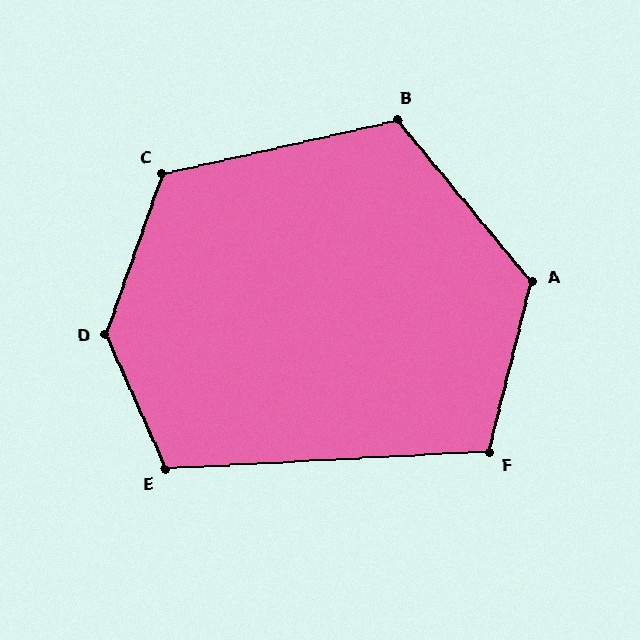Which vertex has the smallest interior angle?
F, at approximately 107 degrees.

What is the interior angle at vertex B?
Approximately 117 degrees (obtuse).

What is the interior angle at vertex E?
Approximately 111 degrees (obtuse).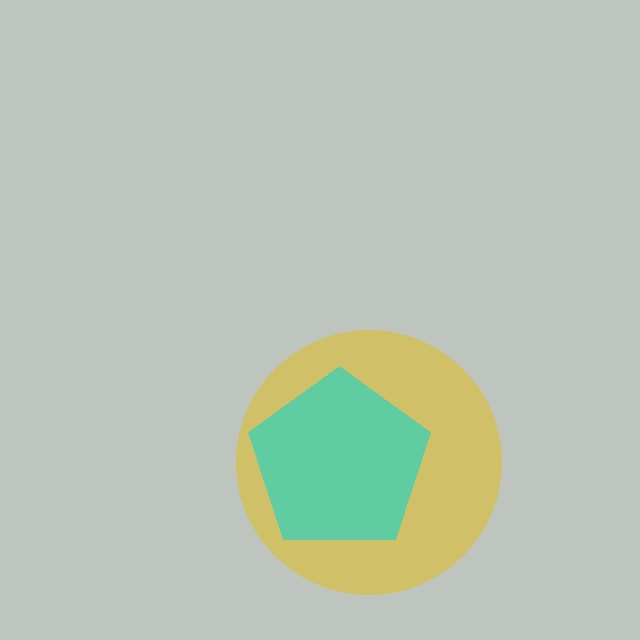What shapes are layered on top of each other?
The layered shapes are: a yellow circle, a cyan pentagon.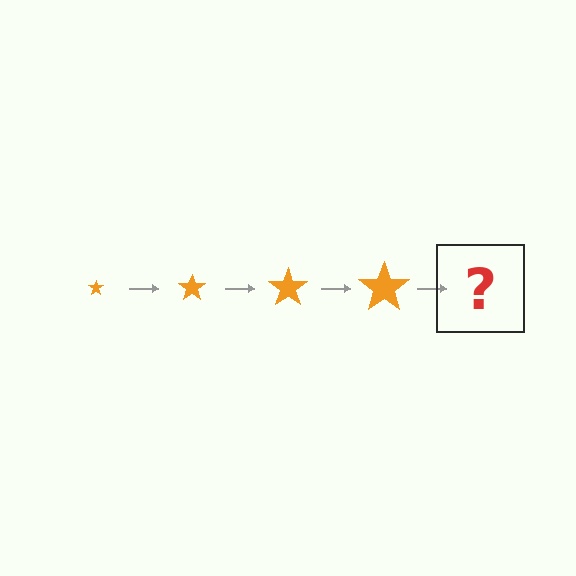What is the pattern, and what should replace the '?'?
The pattern is that the star gets progressively larger each step. The '?' should be an orange star, larger than the previous one.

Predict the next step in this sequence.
The next step is an orange star, larger than the previous one.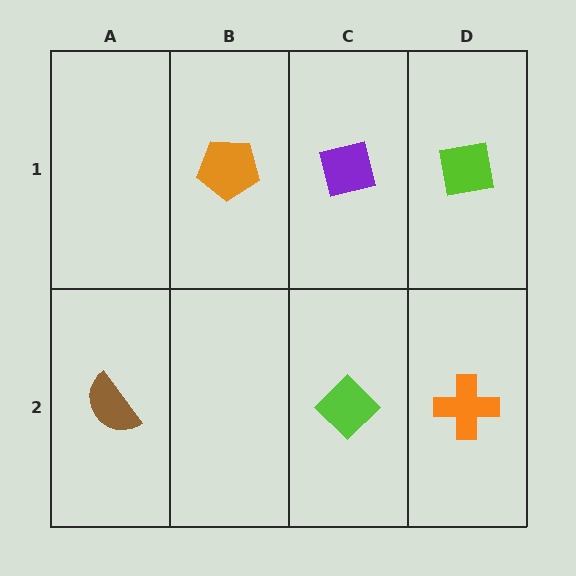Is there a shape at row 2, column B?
No, that cell is empty.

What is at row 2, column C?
A lime diamond.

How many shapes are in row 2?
3 shapes.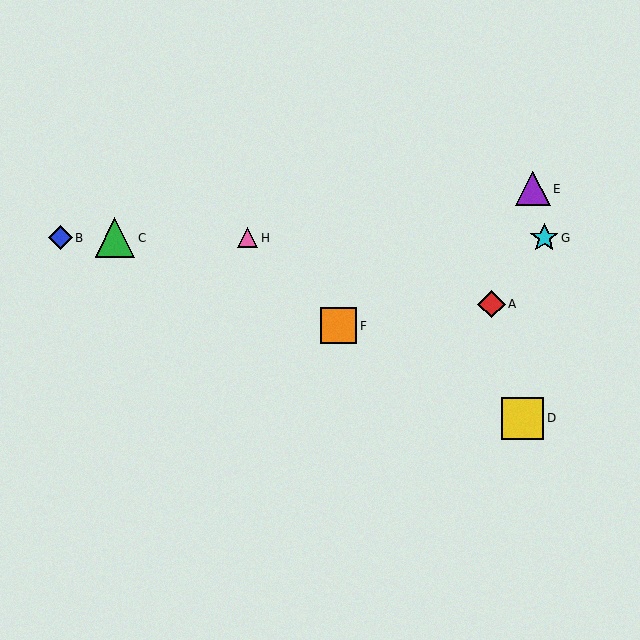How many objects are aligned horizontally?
4 objects (B, C, G, H) are aligned horizontally.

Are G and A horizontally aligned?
No, G is at y≈238 and A is at y≈304.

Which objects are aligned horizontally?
Objects B, C, G, H are aligned horizontally.